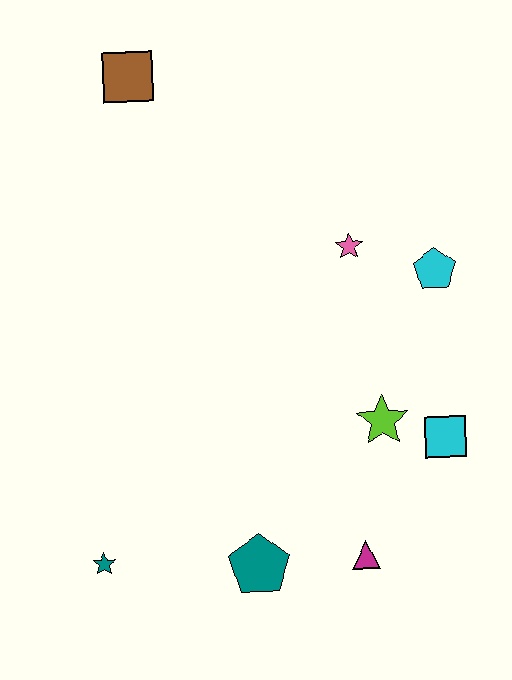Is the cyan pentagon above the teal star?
Yes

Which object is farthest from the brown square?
The magenta triangle is farthest from the brown square.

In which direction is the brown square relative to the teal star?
The brown square is above the teal star.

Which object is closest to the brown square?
The pink star is closest to the brown square.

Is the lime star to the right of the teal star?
Yes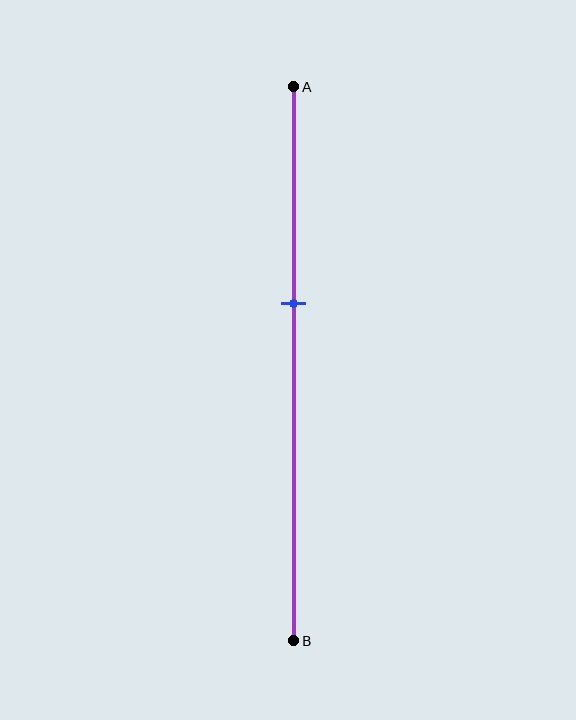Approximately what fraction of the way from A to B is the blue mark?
The blue mark is approximately 40% of the way from A to B.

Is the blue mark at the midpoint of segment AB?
No, the mark is at about 40% from A, not at the 50% midpoint.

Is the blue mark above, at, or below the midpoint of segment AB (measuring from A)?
The blue mark is above the midpoint of segment AB.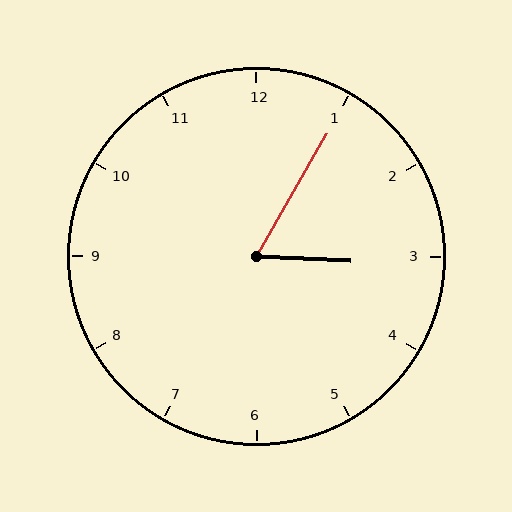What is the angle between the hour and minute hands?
Approximately 62 degrees.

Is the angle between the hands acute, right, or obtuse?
It is acute.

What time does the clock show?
3:05.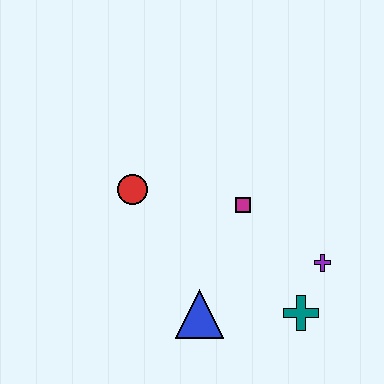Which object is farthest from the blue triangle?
The red circle is farthest from the blue triangle.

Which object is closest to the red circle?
The magenta square is closest to the red circle.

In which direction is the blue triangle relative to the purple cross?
The blue triangle is to the left of the purple cross.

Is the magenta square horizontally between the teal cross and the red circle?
Yes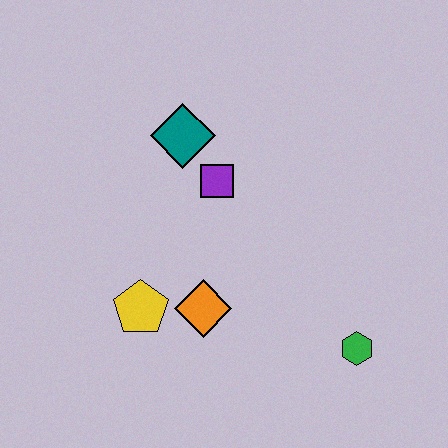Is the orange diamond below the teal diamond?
Yes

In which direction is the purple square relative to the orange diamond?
The purple square is above the orange diamond.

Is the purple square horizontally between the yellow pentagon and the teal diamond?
No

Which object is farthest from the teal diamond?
The green hexagon is farthest from the teal diamond.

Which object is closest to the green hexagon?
The orange diamond is closest to the green hexagon.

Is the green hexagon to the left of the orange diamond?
No